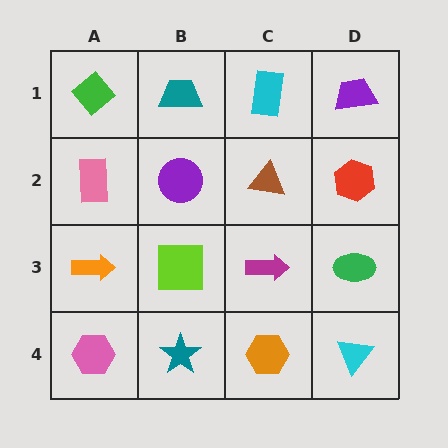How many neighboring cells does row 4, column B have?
3.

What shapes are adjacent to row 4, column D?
A green ellipse (row 3, column D), an orange hexagon (row 4, column C).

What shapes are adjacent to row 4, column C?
A magenta arrow (row 3, column C), a teal star (row 4, column B), a cyan triangle (row 4, column D).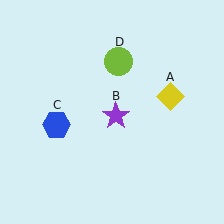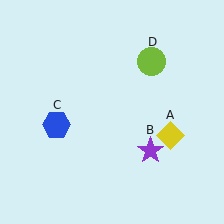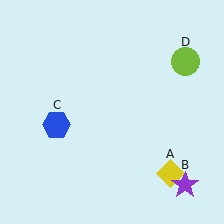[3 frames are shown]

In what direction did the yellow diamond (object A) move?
The yellow diamond (object A) moved down.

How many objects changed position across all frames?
3 objects changed position: yellow diamond (object A), purple star (object B), lime circle (object D).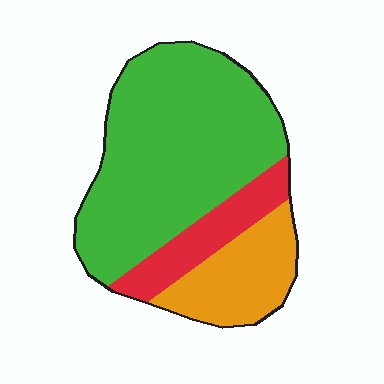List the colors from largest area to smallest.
From largest to smallest: green, orange, red.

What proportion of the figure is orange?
Orange takes up about one fifth (1/5) of the figure.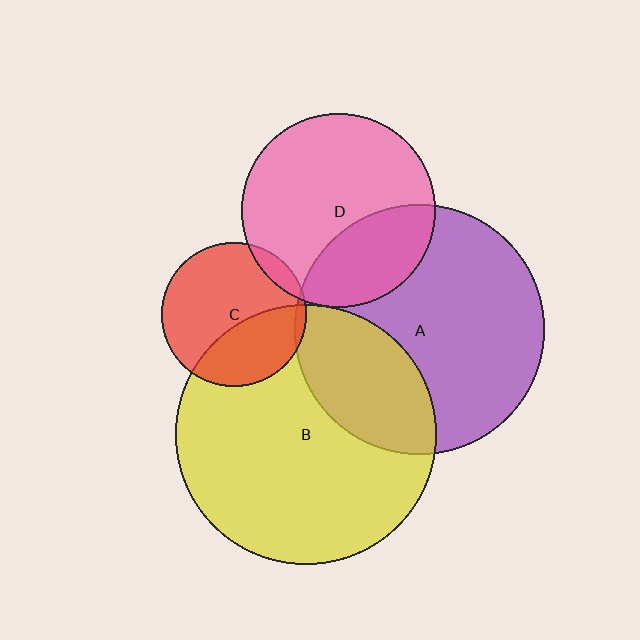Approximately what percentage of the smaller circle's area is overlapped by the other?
Approximately 30%.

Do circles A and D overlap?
Yes.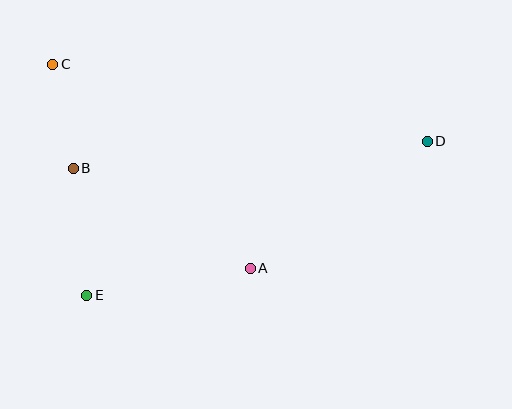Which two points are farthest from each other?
Points C and D are farthest from each other.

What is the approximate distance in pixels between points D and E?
The distance between D and E is approximately 374 pixels.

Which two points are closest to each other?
Points B and C are closest to each other.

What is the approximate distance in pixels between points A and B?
The distance between A and B is approximately 203 pixels.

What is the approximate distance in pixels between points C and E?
The distance between C and E is approximately 233 pixels.